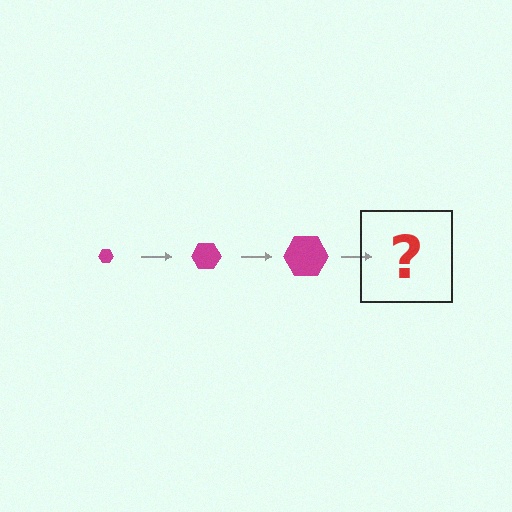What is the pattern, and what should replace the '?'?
The pattern is that the hexagon gets progressively larger each step. The '?' should be a magenta hexagon, larger than the previous one.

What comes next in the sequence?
The next element should be a magenta hexagon, larger than the previous one.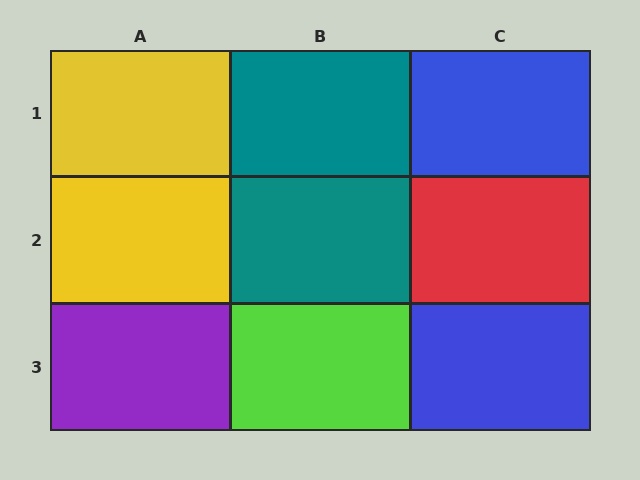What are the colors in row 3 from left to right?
Purple, lime, blue.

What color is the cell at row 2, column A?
Yellow.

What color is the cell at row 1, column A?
Yellow.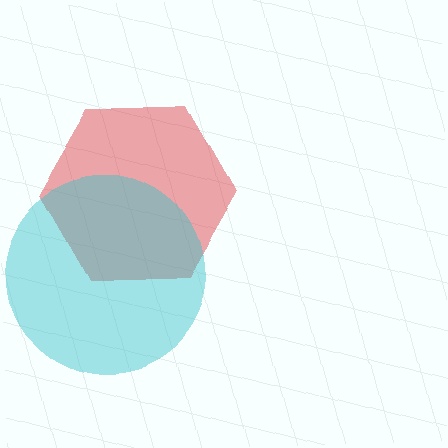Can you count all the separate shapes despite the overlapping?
Yes, there are 2 separate shapes.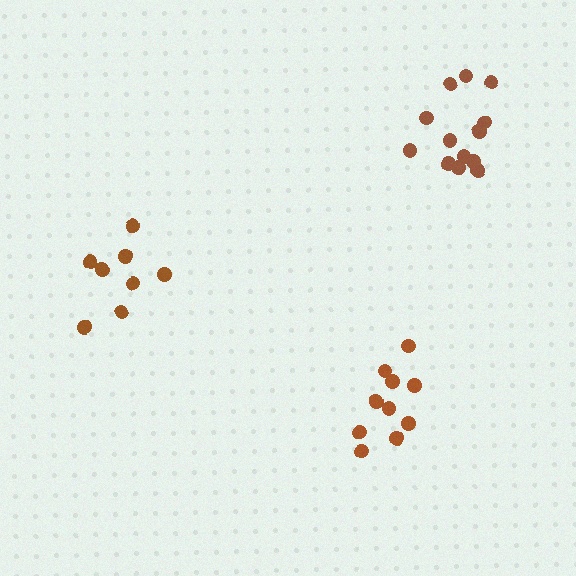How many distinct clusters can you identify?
There are 3 distinct clusters.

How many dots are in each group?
Group 1: 13 dots, Group 2: 10 dots, Group 3: 8 dots (31 total).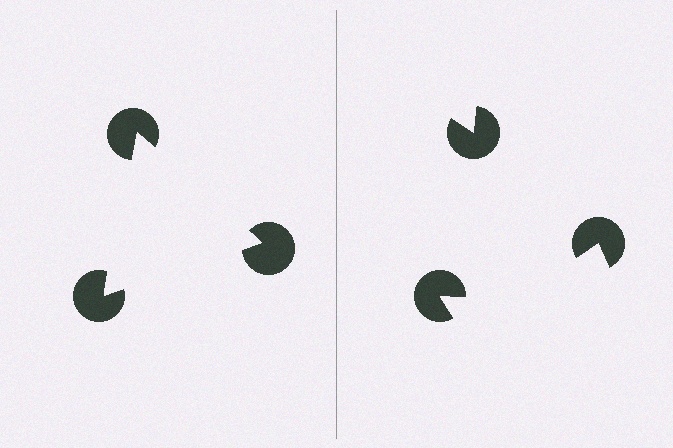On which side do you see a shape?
An illusory triangle appears on the left side. On the right side the wedge cuts are rotated, so no coherent shape forms.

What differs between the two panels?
The pac-man discs are positioned identically on both sides; only the wedge orientations differ. On the left they align to a triangle; on the right they are misaligned.